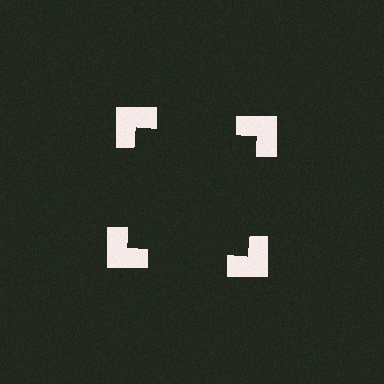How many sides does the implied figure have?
4 sides.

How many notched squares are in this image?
There are 4 — one at each vertex of the illusory square.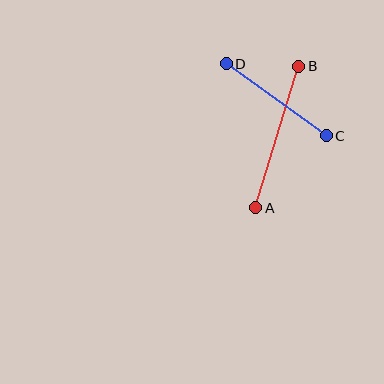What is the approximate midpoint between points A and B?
The midpoint is at approximately (277, 137) pixels.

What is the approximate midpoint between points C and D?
The midpoint is at approximately (276, 100) pixels.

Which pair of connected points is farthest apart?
Points A and B are farthest apart.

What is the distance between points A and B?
The distance is approximately 148 pixels.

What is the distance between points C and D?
The distance is approximately 123 pixels.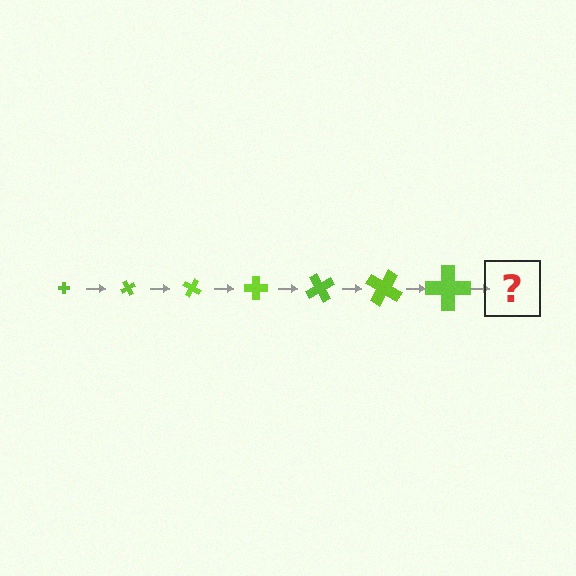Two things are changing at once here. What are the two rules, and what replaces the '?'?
The two rules are that the cross grows larger each step and it rotates 60 degrees each step. The '?' should be a cross, larger than the previous one and rotated 420 degrees from the start.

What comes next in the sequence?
The next element should be a cross, larger than the previous one and rotated 420 degrees from the start.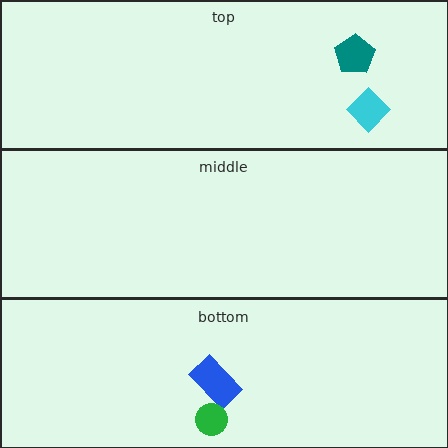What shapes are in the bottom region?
The blue rectangle, the green circle.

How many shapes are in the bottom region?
2.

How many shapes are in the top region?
2.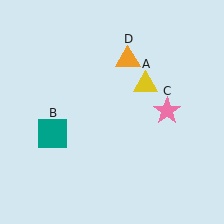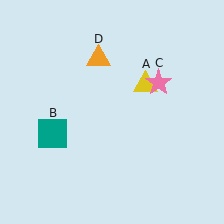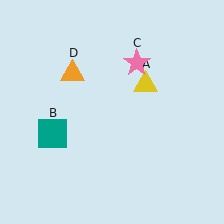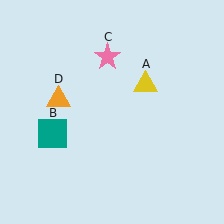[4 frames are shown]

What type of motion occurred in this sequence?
The pink star (object C), orange triangle (object D) rotated counterclockwise around the center of the scene.